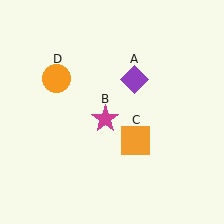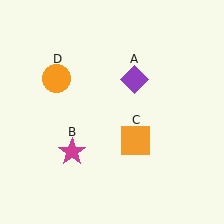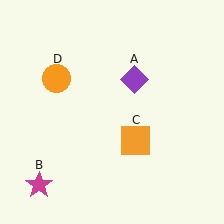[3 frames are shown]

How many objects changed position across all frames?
1 object changed position: magenta star (object B).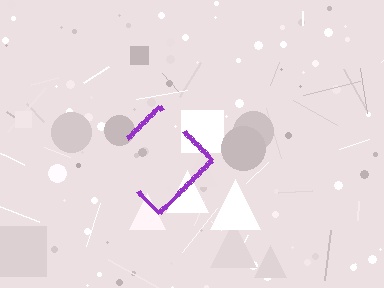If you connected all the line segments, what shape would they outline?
They would outline a diamond.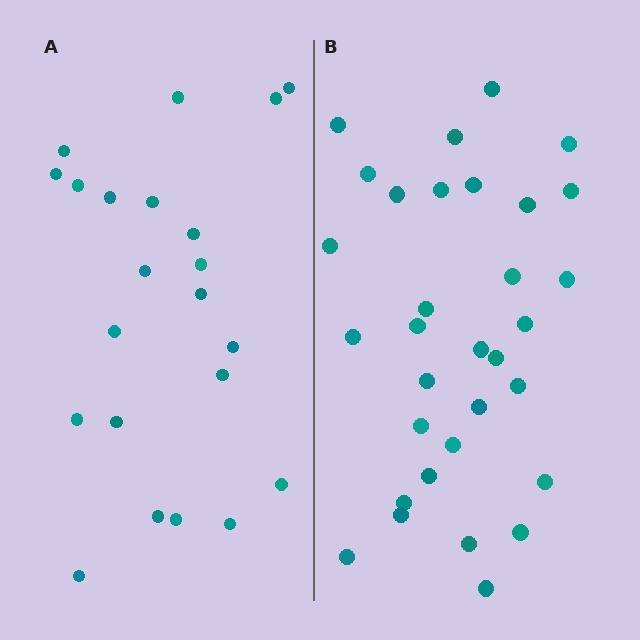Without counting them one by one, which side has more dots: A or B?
Region B (the right region) has more dots.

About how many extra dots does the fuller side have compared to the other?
Region B has roughly 10 or so more dots than region A.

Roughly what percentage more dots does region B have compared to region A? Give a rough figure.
About 45% more.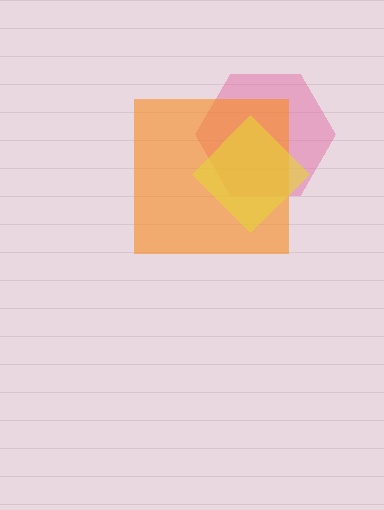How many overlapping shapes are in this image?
There are 3 overlapping shapes in the image.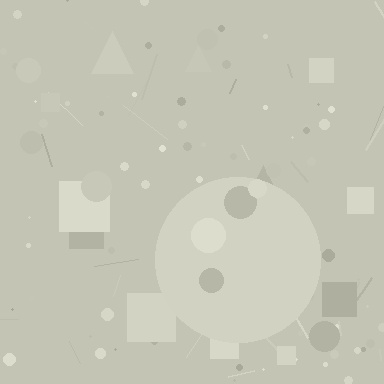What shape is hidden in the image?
A circle is hidden in the image.